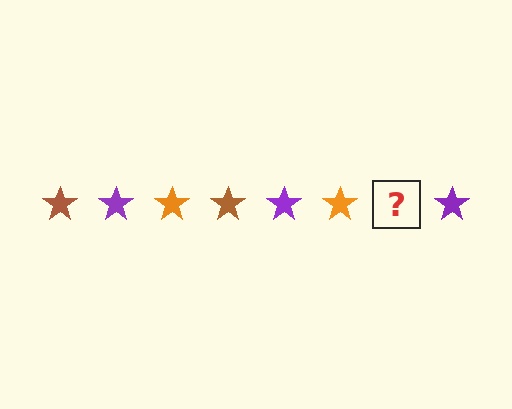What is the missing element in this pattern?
The missing element is a brown star.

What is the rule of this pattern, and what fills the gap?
The rule is that the pattern cycles through brown, purple, orange stars. The gap should be filled with a brown star.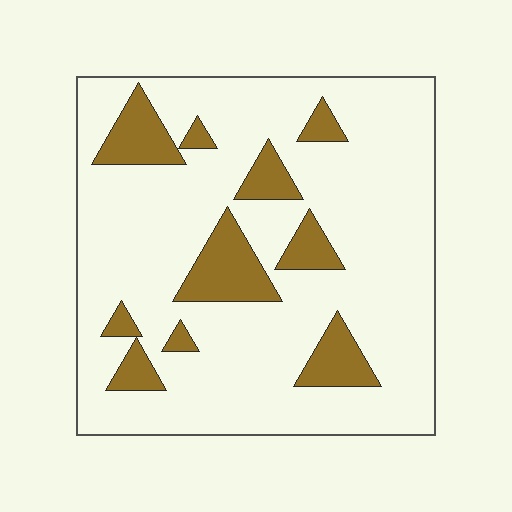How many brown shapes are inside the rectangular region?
10.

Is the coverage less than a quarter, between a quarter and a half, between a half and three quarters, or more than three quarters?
Less than a quarter.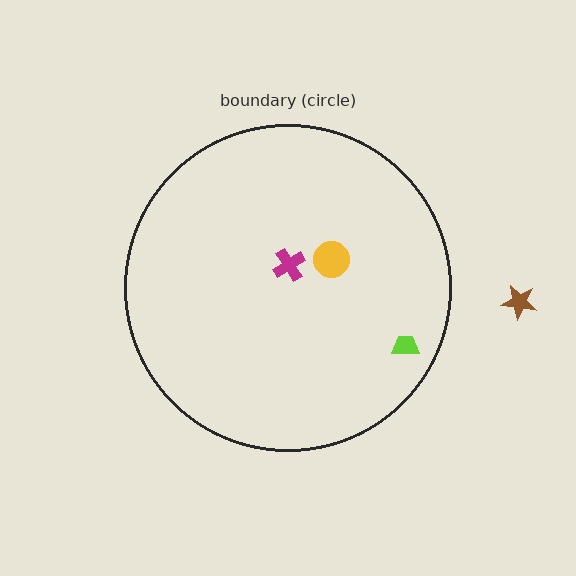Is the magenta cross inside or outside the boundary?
Inside.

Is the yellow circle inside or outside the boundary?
Inside.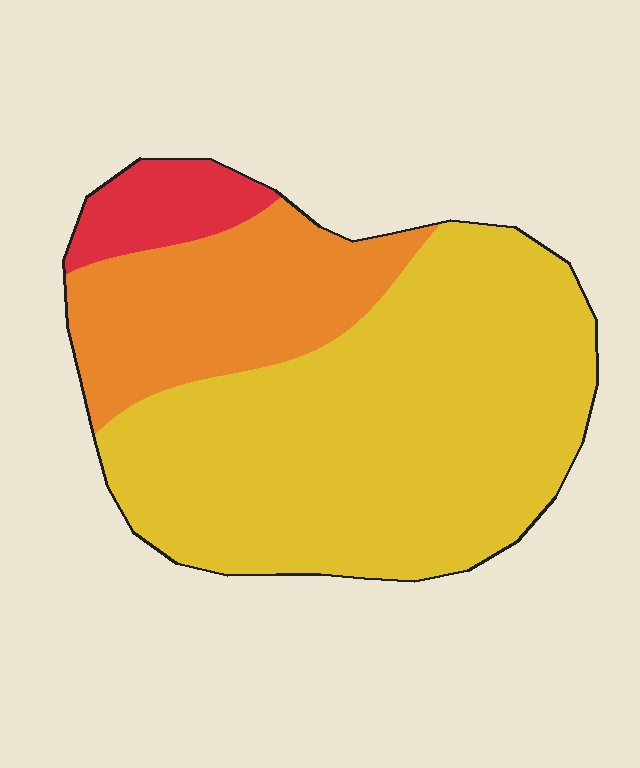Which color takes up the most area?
Yellow, at roughly 65%.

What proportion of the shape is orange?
Orange takes up between a sixth and a third of the shape.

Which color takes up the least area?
Red, at roughly 10%.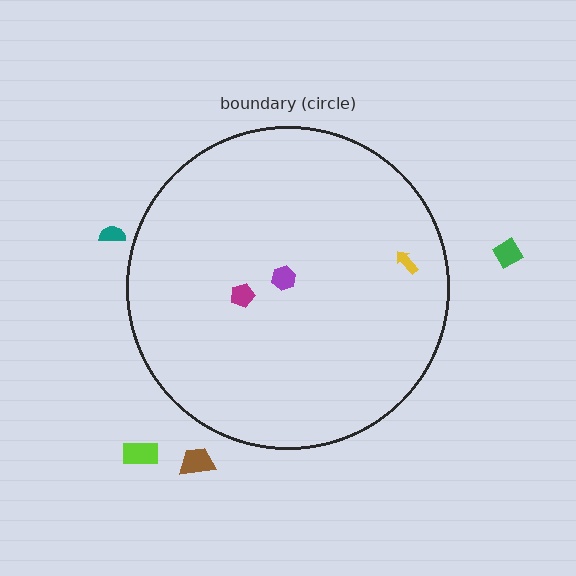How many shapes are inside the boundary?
3 inside, 4 outside.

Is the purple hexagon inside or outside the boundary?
Inside.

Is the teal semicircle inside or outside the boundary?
Outside.